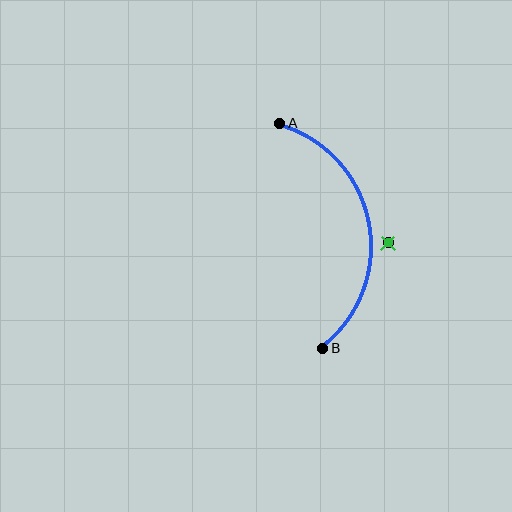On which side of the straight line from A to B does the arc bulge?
The arc bulges to the right of the straight line connecting A and B.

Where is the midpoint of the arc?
The arc midpoint is the point on the curve farthest from the straight line joining A and B. It sits to the right of that line.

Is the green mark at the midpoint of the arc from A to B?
No — the green mark does not lie on the arc at all. It sits slightly outside the curve.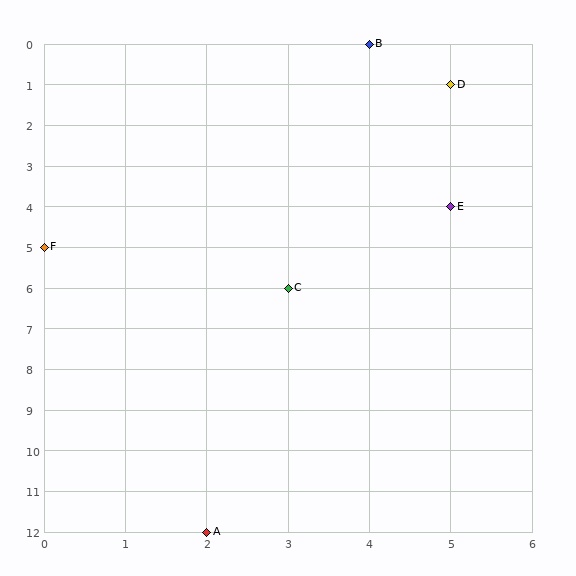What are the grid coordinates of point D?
Point D is at grid coordinates (5, 1).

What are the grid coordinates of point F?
Point F is at grid coordinates (0, 5).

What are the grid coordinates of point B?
Point B is at grid coordinates (4, 0).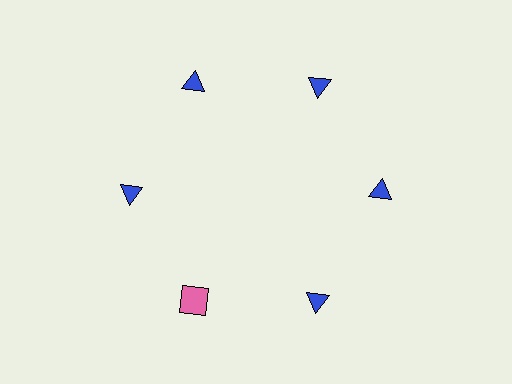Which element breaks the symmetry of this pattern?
The pink square at roughly the 7 o'clock position breaks the symmetry. All other shapes are blue triangles.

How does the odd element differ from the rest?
It differs in both color (pink instead of blue) and shape (square instead of triangle).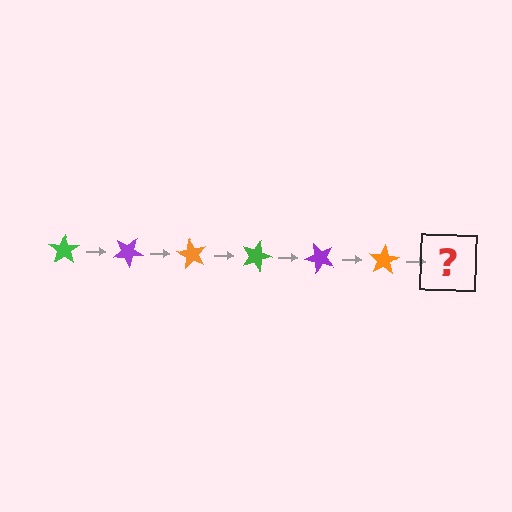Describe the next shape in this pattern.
It should be a green star, rotated 180 degrees from the start.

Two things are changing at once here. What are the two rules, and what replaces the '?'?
The two rules are that it rotates 30 degrees each step and the color cycles through green, purple, and orange. The '?' should be a green star, rotated 180 degrees from the start.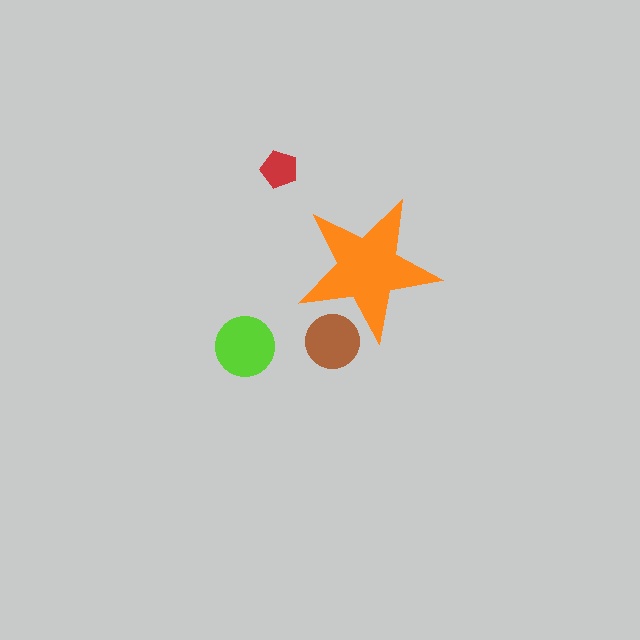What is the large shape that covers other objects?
An orange star.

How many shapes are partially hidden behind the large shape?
1 shape is partially hidden.